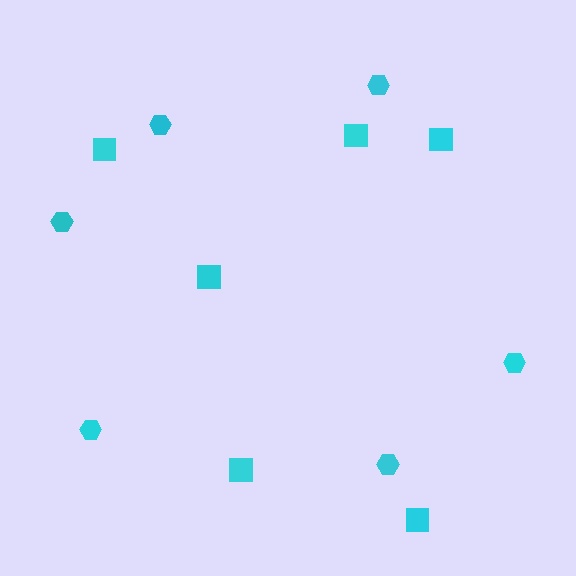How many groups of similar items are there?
There are 2 groups: one group of squares (6) and one group of hexagons (6).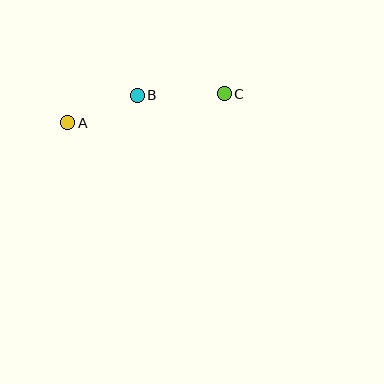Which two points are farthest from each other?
Points A and C are farthest from each other.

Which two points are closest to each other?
Points A and B are closest to each other.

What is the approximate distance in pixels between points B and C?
The distance between B and C is approximately 87 pixels.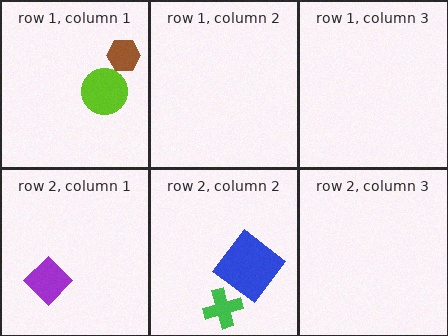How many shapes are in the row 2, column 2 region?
2.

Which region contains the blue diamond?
The row 2, column 2 region.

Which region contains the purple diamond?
The row 2, column 1 region.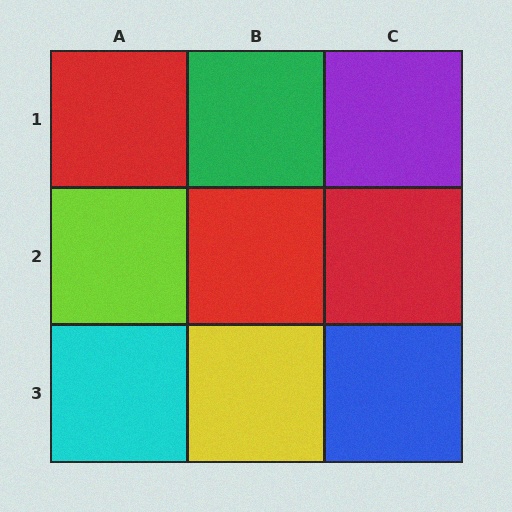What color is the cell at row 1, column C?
Purple.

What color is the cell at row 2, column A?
Lime.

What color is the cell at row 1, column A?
Red.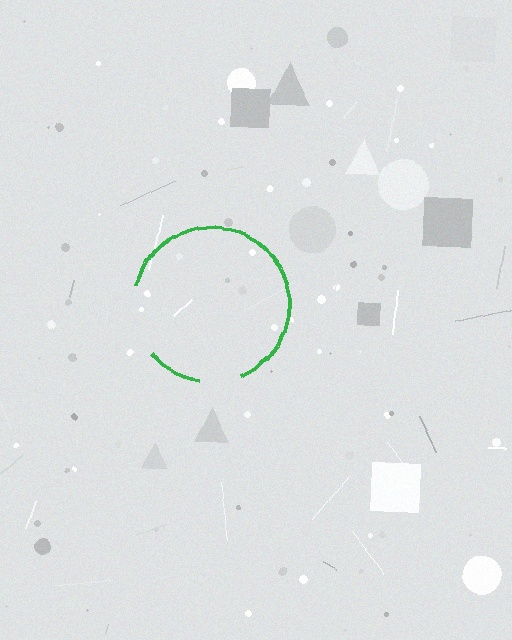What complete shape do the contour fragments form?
The contour fragments form a circle.